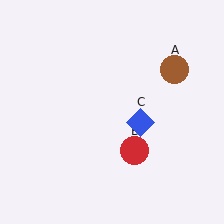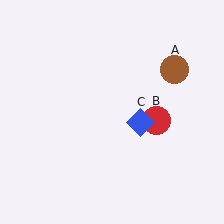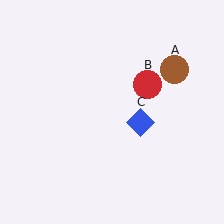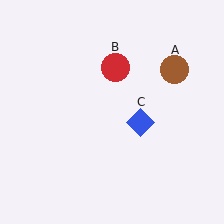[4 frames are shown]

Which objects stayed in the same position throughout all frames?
Brown circle (object A) and blue diamond (object C) remained stationary.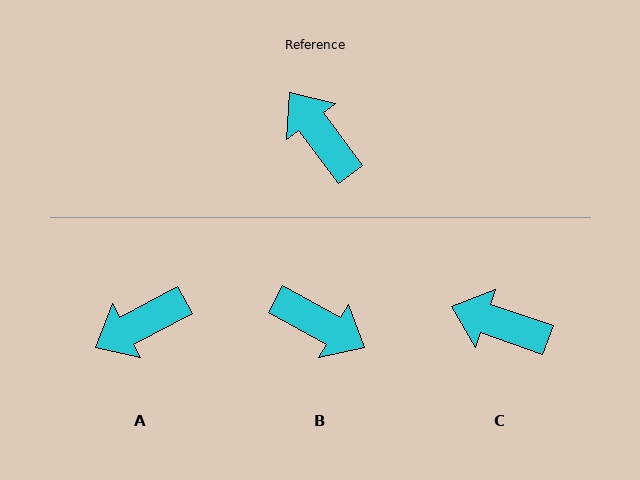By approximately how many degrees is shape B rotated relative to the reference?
Approximately 156 degrees clockwise.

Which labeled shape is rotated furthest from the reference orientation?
B, about 156 degrees away.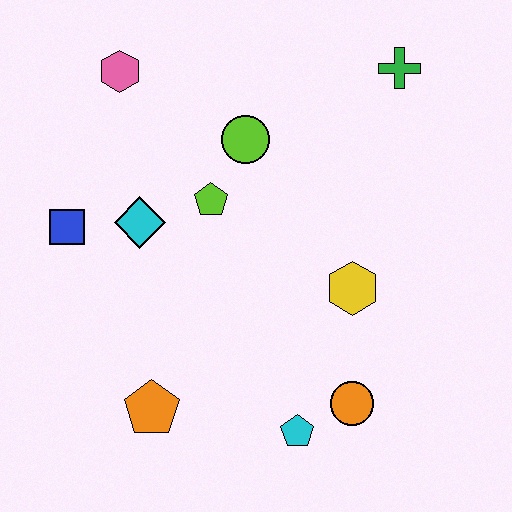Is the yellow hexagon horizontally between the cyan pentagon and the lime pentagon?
No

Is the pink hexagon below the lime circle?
No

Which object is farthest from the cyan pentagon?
The pink hexagon is farthest from the cyan pentagon.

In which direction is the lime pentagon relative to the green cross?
The lime pentagon is to the left of the green cross.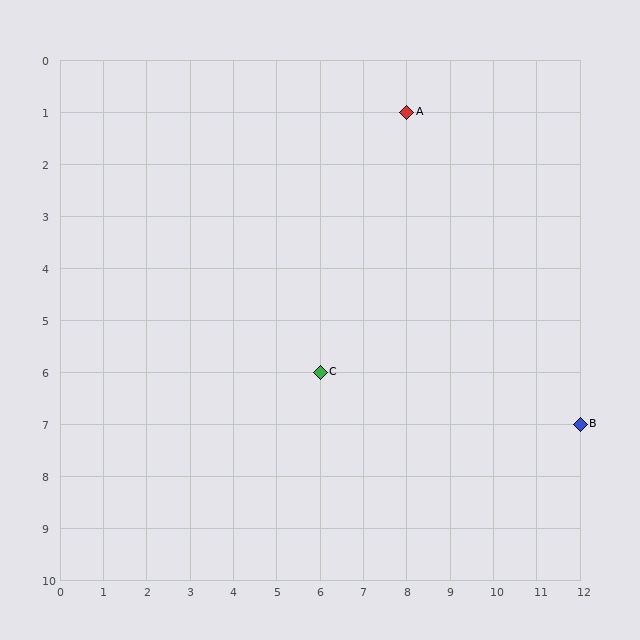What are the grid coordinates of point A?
Point A is at grid coordinates (8, 1).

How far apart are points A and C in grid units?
Points A and C are 2 columns and 5 rows apart (about 5.4 grid units diagonally).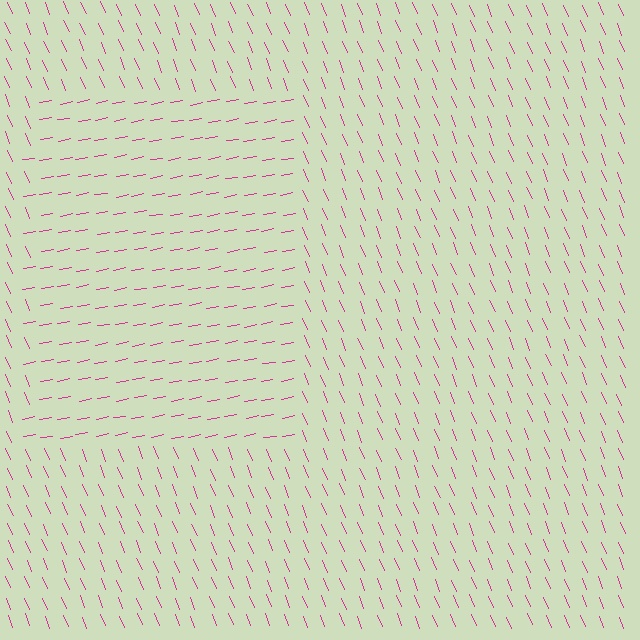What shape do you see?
I see a rectangle.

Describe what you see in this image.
The image is filled with small magenta line segments. A rectangle region in the image has lines oriented differently from the surrounding lines, creating a visible texture boundary.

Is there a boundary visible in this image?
Yes, there is a texture boundary formed by a change in line orientation.